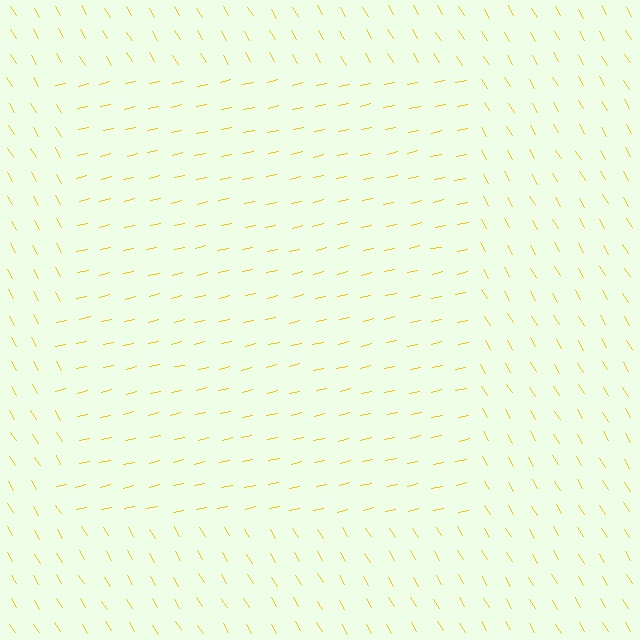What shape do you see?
I see a rectangle.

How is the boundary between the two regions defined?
The boundary is defined purely by a change in line orientation (approximately 72 degrees difference). All lines are the same color and thickness.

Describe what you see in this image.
The image is filled with small yellow line segments. A rectangle region in the image has lines oriented differently from the surrounding lines, creating a visible texture boundary.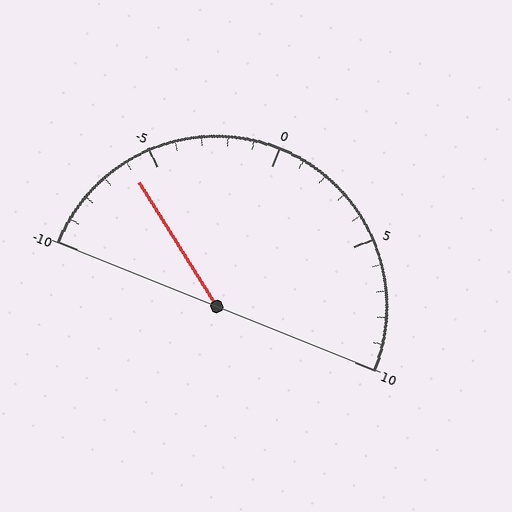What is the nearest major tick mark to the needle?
The nearest major tick mark is -5.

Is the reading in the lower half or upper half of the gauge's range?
The reading is in the lower half of the range (-10 to 10).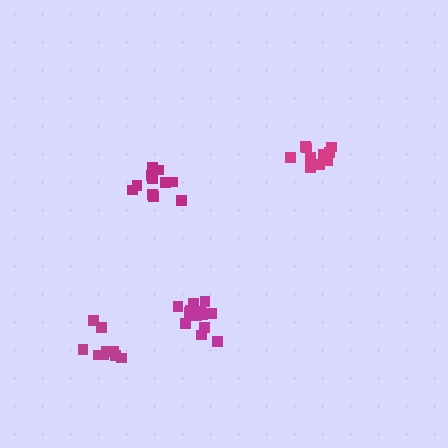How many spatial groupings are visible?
There are 4 spatial groupings.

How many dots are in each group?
Group 1: 13 dots, Group 2: 11 dots, Group 3: 10 dots, Group 4: 9 dots (43 total).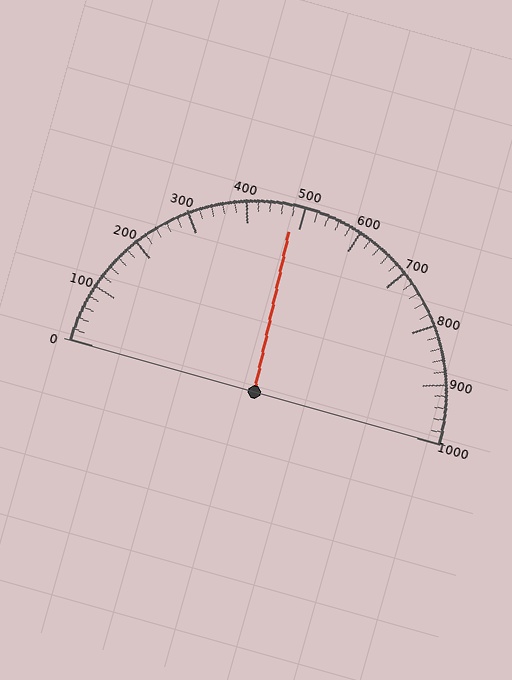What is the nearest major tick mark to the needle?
The nearest major tick mark is 500.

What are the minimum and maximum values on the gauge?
The gauge ranges from 0 to 1000.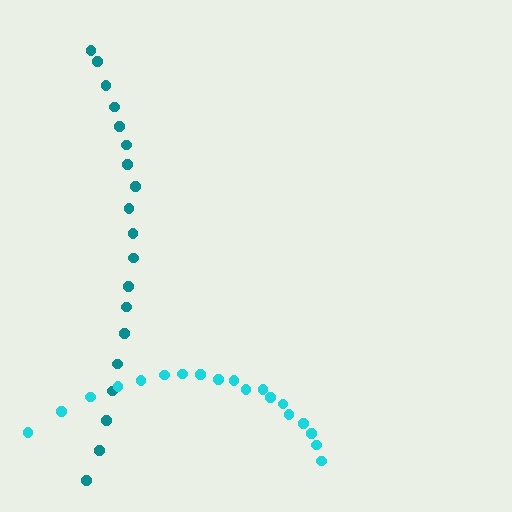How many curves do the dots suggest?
There are 2 distinct paths.